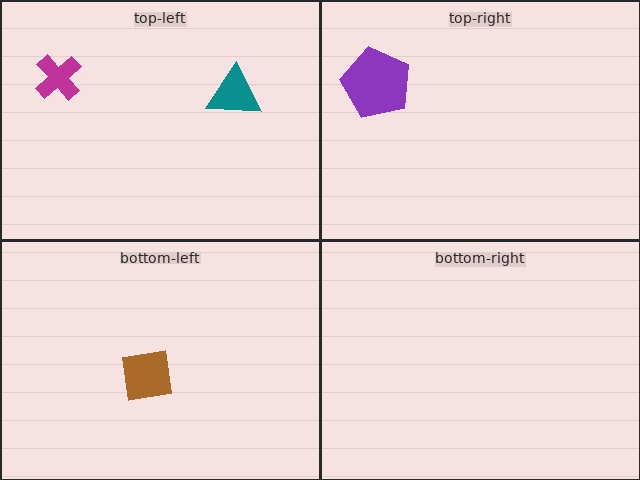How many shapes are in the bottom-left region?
1.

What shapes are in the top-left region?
The magenta cross, the teal triangle.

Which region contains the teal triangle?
The top-left region.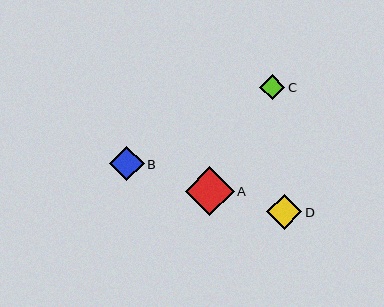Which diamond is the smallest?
Diamond C is the smallest with a size of approximately 26 pixels.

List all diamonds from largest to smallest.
From largest to smallest: A, D, B, C.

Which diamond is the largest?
Diamond A is the largest with a size of approximately 49 pixels.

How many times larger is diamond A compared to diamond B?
Diamond A is approximately 1.4 times the size of diamond B.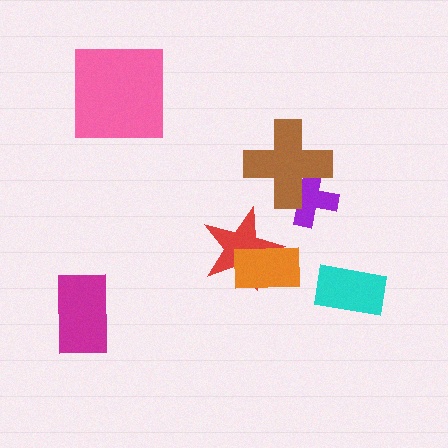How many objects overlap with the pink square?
0 objects overlap with the pink square.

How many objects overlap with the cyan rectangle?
0 objects overlap with the cyan rectangle.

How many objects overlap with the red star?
1 object overlaps with the red star.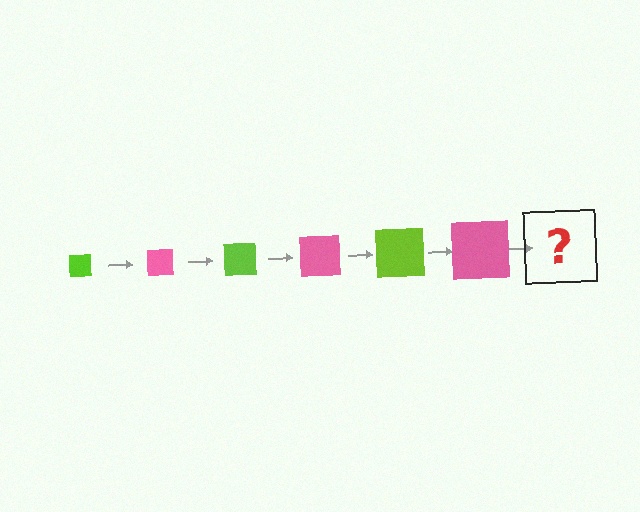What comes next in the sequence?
The next element should be a lime square, larger than the previous one.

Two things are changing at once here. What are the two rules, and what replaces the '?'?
The two rules are that the square grows larger each step and the color cycles through lime and pink. The '?' should be a lime square, larger than the previous one.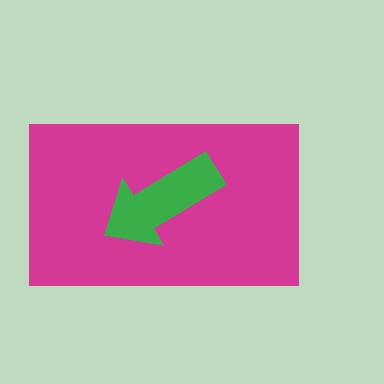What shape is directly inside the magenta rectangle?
The green arrow.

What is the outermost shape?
The magenta rectangle.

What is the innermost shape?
The green arrow.